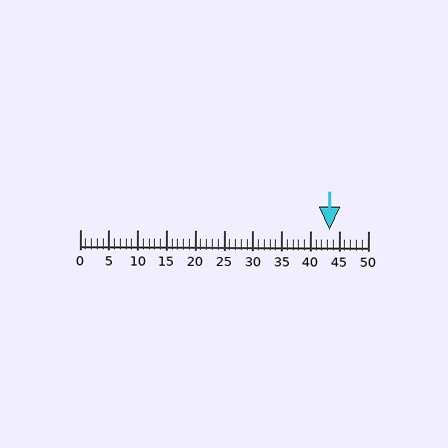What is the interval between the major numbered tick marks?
The major tick marks are spaced 5 units apart.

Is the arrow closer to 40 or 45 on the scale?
The arrow is closer to 45.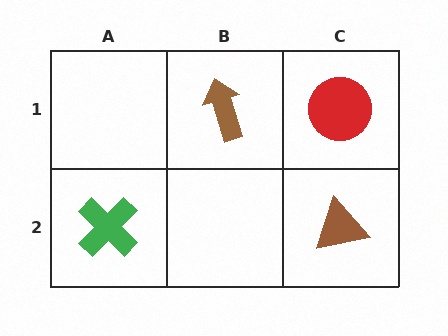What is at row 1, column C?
A red circle.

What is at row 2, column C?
A brown triangle.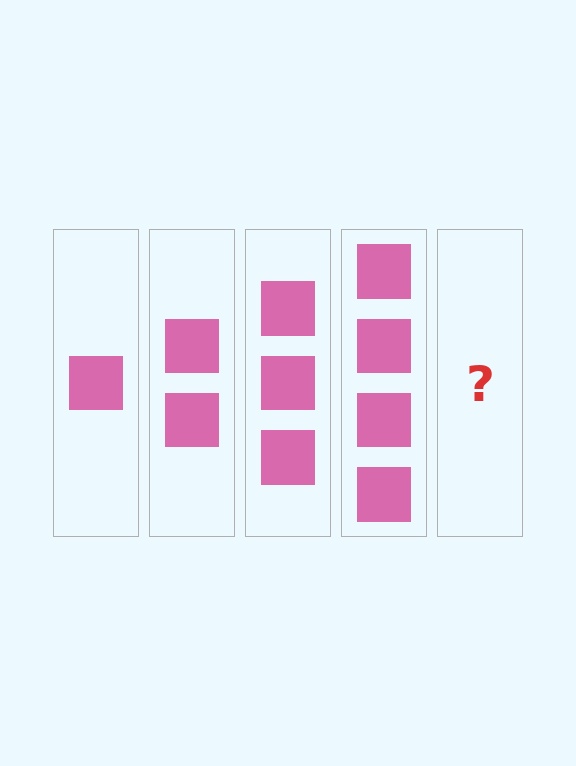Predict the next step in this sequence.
The next step is 5 squares.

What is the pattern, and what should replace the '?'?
The pattern is that each step adds one more square. The '?' should be 5 squares.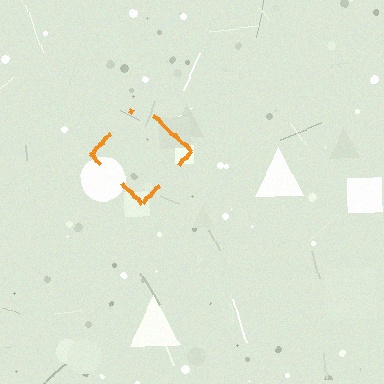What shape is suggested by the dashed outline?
The dashed outline suggests a diamond.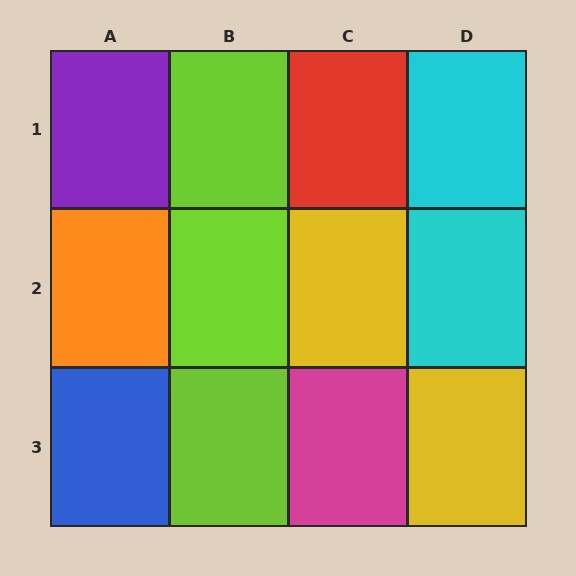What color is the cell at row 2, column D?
Cyan.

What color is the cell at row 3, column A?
Blue.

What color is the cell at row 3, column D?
Yellow.